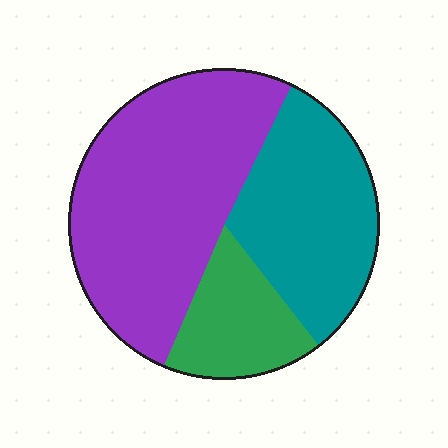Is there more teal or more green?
Teal.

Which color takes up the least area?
Green, at roughly 15%.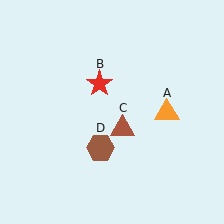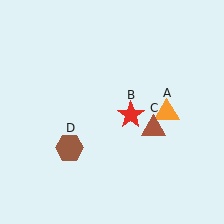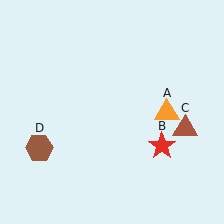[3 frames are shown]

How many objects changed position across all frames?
3 objects changed position: red star (object B), brown triangle (object C), brown hexagon (object D).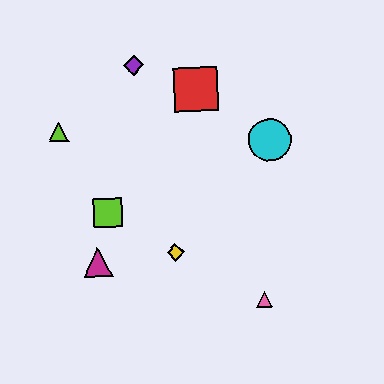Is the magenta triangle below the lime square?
Yes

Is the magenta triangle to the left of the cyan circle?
Yes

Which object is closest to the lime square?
The magenta triangle is closest to the lime square.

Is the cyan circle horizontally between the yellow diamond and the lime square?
No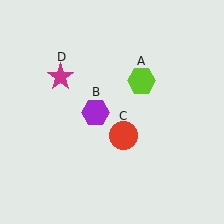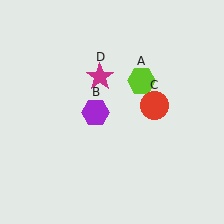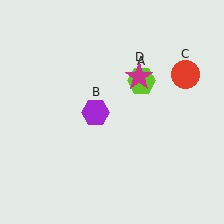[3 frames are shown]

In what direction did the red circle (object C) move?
The red circle (object C) moved up and to the right.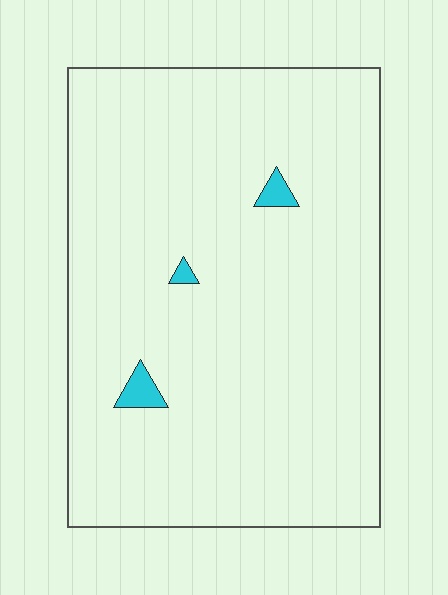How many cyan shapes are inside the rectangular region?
3.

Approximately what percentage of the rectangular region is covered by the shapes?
Approximately 0%.